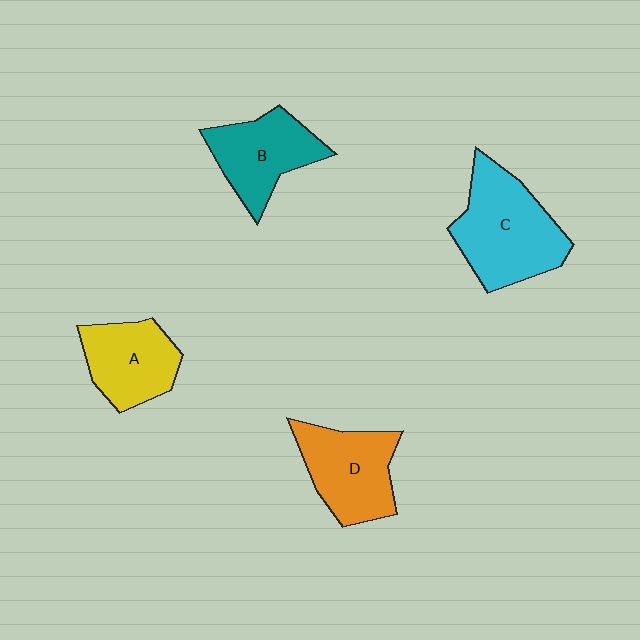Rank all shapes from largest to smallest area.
From largest to smallest: C (cyan), D (orange), B (teal), A (yellow).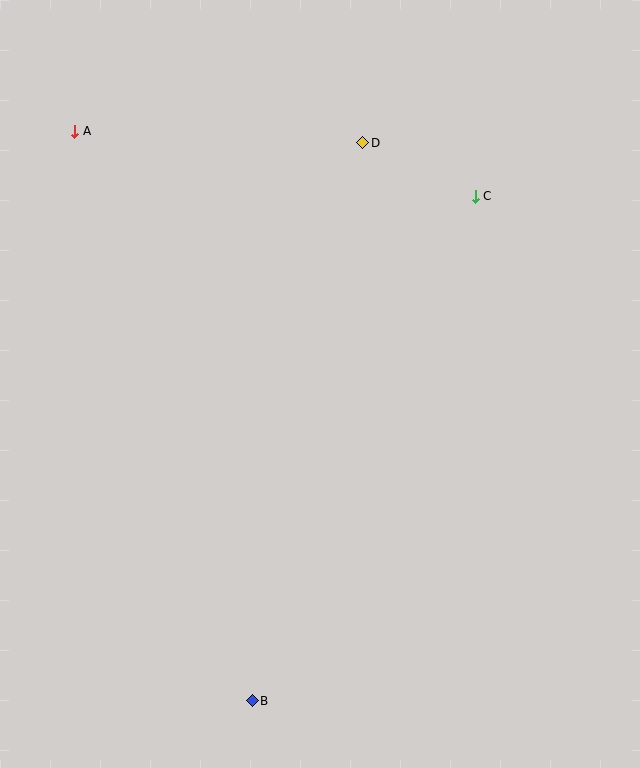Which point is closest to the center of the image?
Point C at (475, 196) is closest to the center.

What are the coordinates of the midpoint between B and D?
The midpoint between B and D is at (307, 422).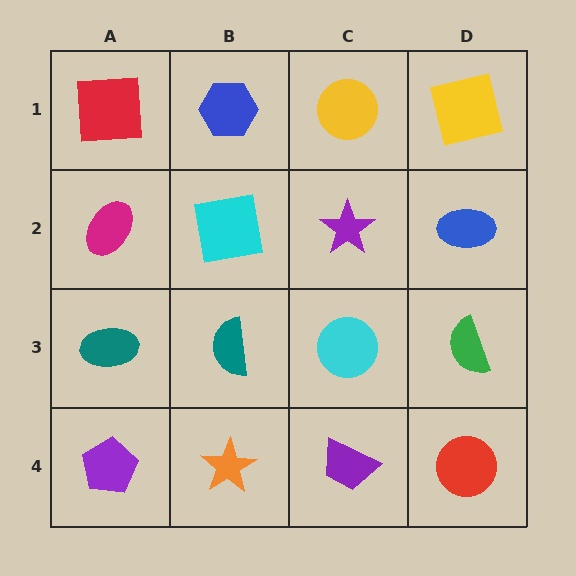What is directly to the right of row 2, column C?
A blue ellipse.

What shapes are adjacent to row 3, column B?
A cyan square (row 2, column B), an orange star (row 4, column B), a teal ellipse (row 3, column A), a cyan circle (row 3, column C).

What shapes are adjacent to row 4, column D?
A green semicircle (row 3, column D), a purple trapezoid (row 4, column C).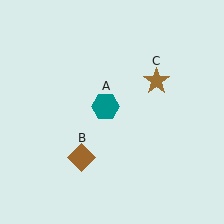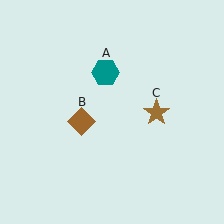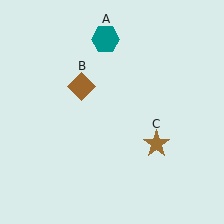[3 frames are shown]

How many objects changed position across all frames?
3 objects changed position: teal hexagon (object A), brown diamond (object B), brown star (object C).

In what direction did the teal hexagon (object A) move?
The teal hexagon (object A) moved up.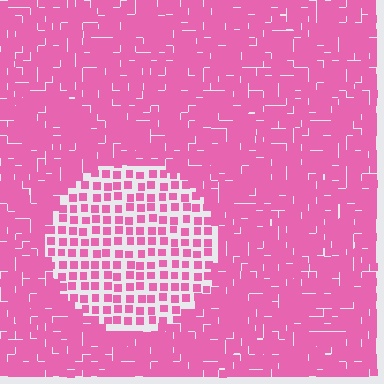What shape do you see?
I see a circle.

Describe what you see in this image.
The image contains small pink elements arranged at two different densities. A circle-shaped region is visible where the elements are less densely packed than the surrounding area.